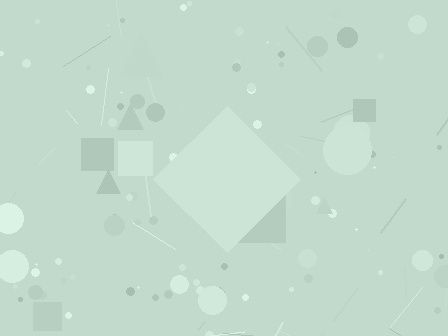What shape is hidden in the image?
A diamond is hidden in the image.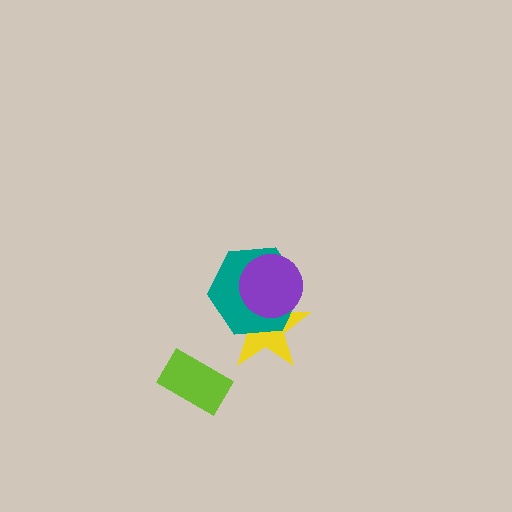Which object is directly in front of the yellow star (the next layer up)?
The teal hexagon is directly in front of the yellow star.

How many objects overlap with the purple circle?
2 objects overlap with the purple circle.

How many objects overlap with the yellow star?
2 objects overlap with the yellow star.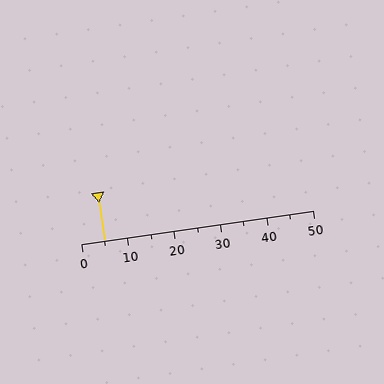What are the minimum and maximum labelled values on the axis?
The axis runs from 0 to 50.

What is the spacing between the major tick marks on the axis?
The major ticks are spaced 10 apart.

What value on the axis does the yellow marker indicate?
The marker indicates approximately 5.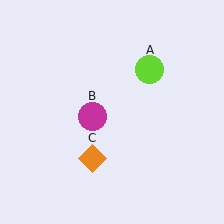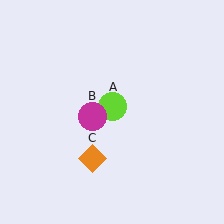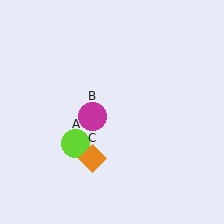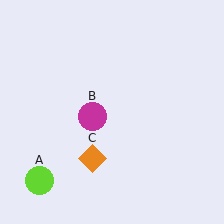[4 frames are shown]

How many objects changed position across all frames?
1 object changed position: lime circle (object A).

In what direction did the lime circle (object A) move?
The lime circle (object A) moved down and to the left.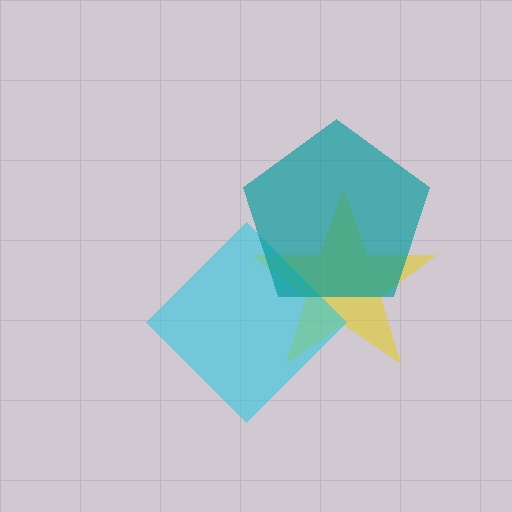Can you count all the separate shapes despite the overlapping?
Yes, there are 3 separate shapes.